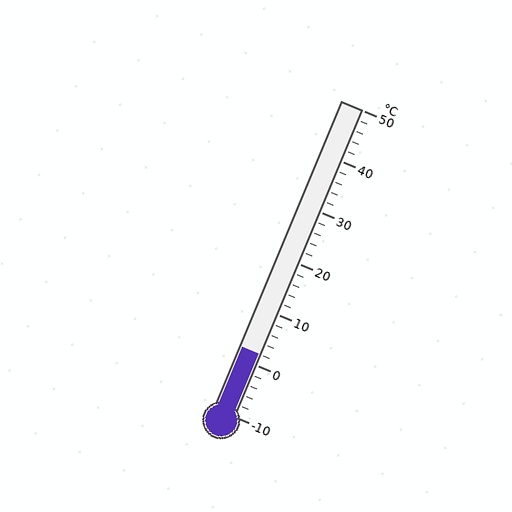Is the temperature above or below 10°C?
The temperature is below 10°C.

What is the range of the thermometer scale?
The thermometer scale ranges from -10°C to 50°C.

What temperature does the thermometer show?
The thermometer shows approximately 2°C.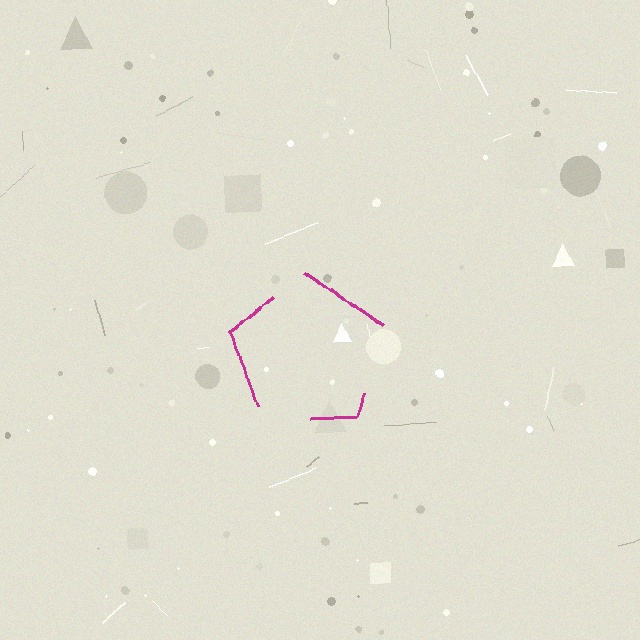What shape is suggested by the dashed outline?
The dashed outline suggests a pentagon.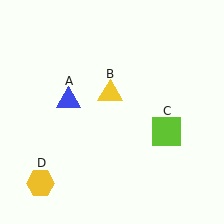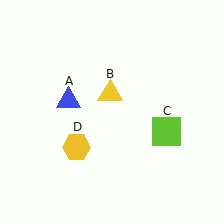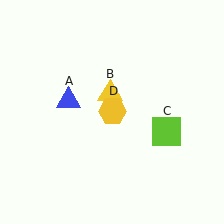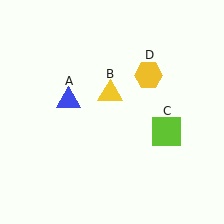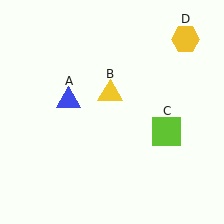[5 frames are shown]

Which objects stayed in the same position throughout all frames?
Blue triangle (object A) and yellow triangle (object B) and lime square (object C) remained stationary.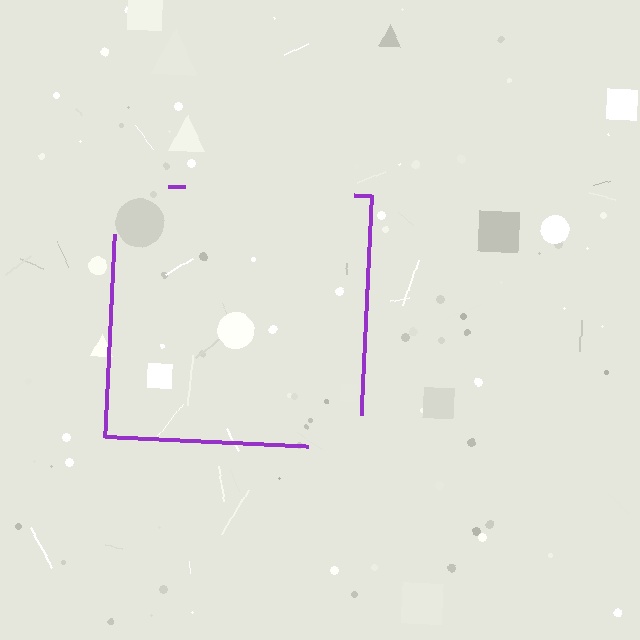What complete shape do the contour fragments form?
The contour fragments form a square.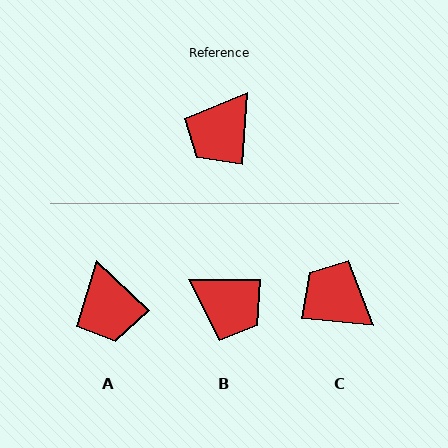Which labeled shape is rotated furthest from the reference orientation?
B, about 94 degrees away.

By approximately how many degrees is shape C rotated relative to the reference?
Approximately 91 degrees clockwise.